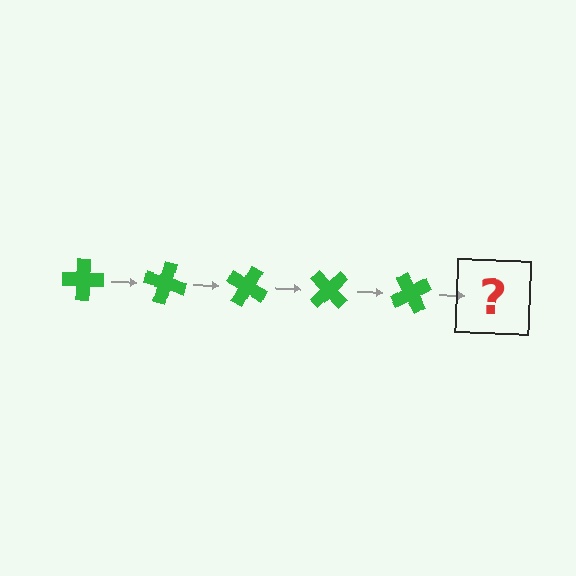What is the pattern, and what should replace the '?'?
The pattern is that the cross rotates 15 degrees each step. The '?' should be a green cross rotated 75 degrees.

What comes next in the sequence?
The next element should be a green cross rotated 75 degrees.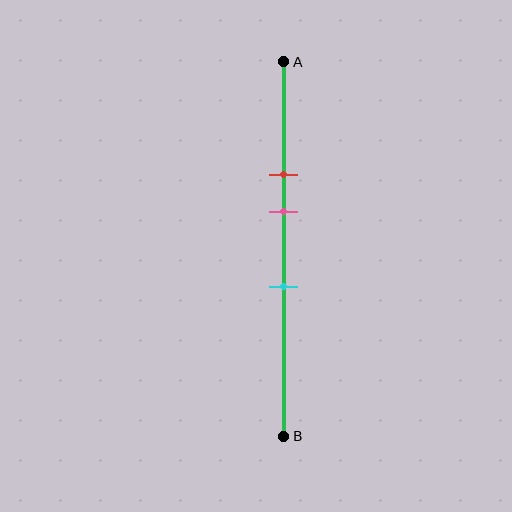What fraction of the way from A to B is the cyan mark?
The cyan mark is approximately 60% (0.6) of the way from A to B.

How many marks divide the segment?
There are 3 marks dividing the segment.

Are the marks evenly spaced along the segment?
Yes, the marks are approximately evenly spaced.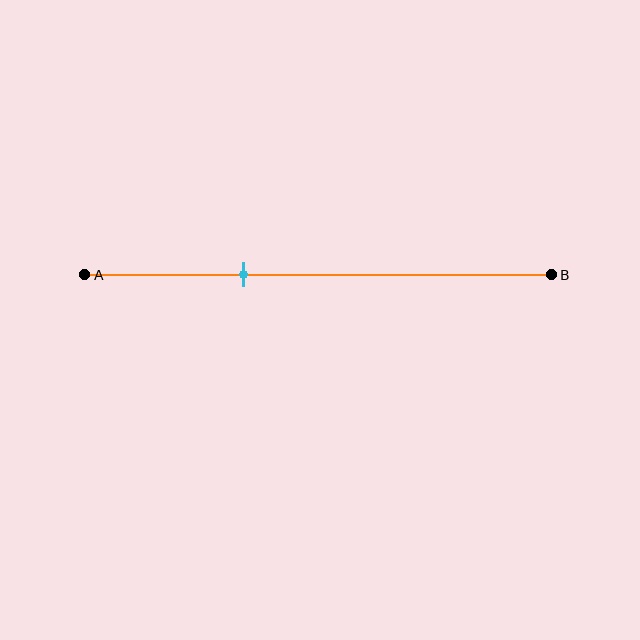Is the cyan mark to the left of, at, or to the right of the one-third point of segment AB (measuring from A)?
The cyan mark is approximately at the one-third point of segment AB.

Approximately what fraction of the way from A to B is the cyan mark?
The cyan mark is approximately 35% of the way from A to B.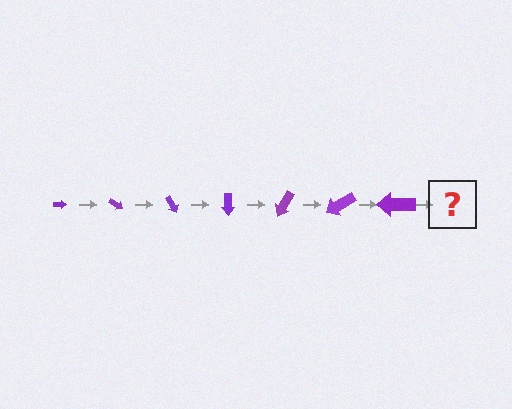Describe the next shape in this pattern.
It should be an arrow, larger than the previous one and rotated 210 degrees from the start.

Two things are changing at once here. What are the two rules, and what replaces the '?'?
The two rules are that the arrow grows larger each step and it rotates 30 degrees each step. The '?' should be an arrow, larger than the previous one and rotated 210 degrees from the start.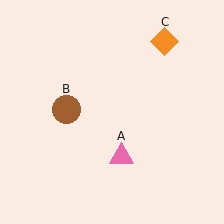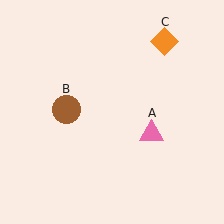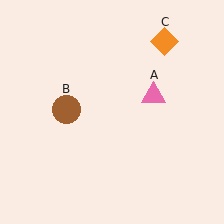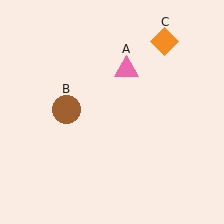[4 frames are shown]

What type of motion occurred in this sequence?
The pink triangle (object A) rotated counterclockwise around the center of the scene.